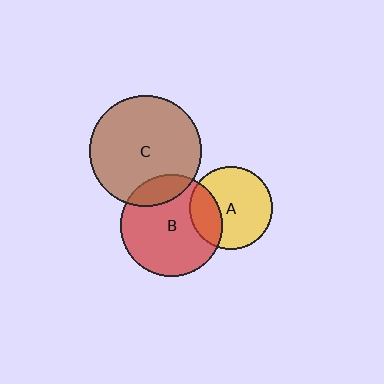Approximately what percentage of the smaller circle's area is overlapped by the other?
Approximately 15%.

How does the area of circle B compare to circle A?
Approximately 1.5 times.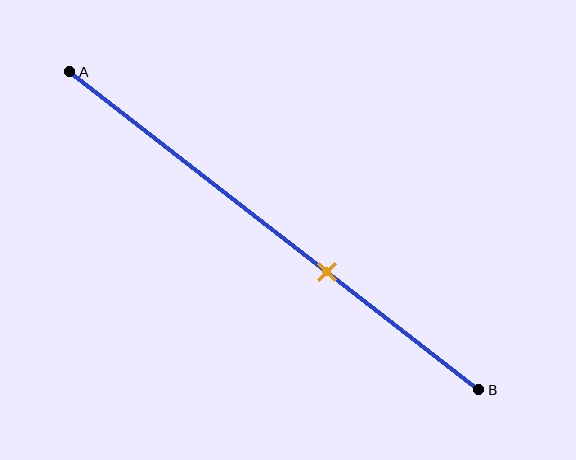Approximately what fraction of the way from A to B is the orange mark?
The orange mark is approximately 65% of the way from A to B.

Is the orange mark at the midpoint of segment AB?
No, the mark is at about 65% from A, not at the 50% midpoint.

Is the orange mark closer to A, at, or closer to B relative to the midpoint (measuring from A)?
The orange mark is closer to point B than the midpoint of segment AB.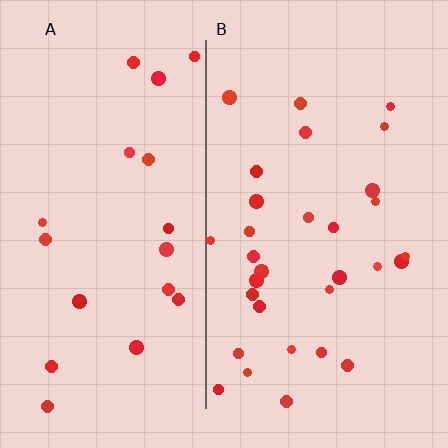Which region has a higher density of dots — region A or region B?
B (the right).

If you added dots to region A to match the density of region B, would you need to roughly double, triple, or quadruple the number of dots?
Approximately double.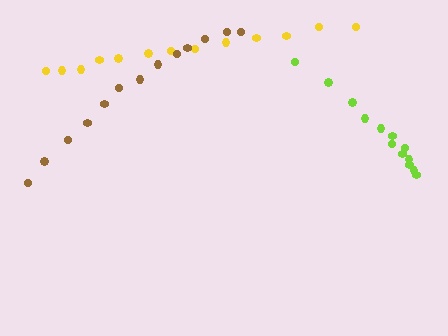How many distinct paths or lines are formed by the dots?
There are 3 distinct paths.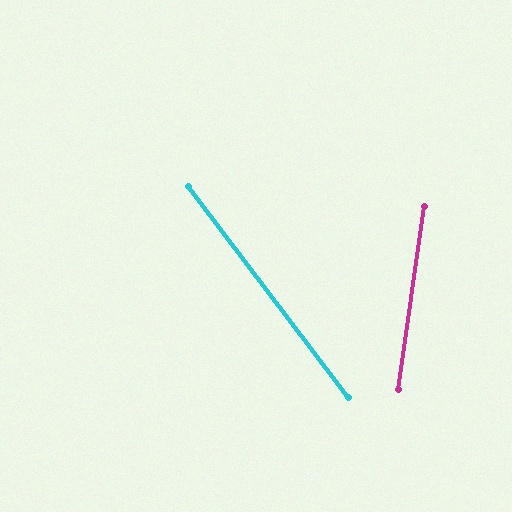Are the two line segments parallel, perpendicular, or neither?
Neither parallel nor perpendicular — they differ by about 45°.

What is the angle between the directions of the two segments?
Approximately 45 degrees.